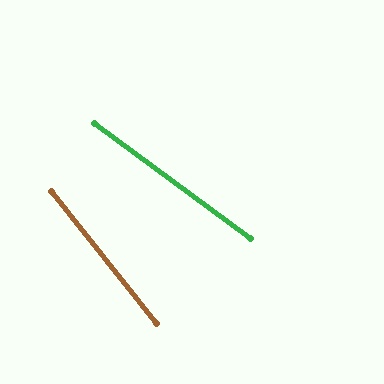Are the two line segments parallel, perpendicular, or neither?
Neither parallel nor perpendicular — they differ by about 15°.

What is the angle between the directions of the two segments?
Approximately 15 degrees.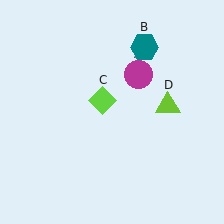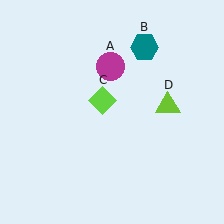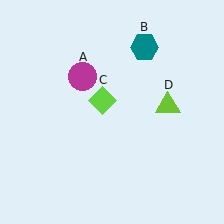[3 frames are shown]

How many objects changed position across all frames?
1 object changed position: magenta circle (object A).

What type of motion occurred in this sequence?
The magenta circle (object A) rotated counterclockwise around the center of the scene.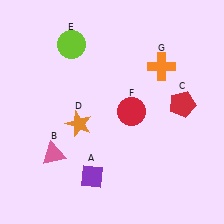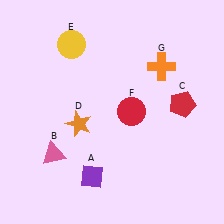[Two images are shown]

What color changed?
The circle (E) changed from lime in Image 1 to yellow in Image 2.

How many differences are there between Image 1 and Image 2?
There is 1 difference between the two images.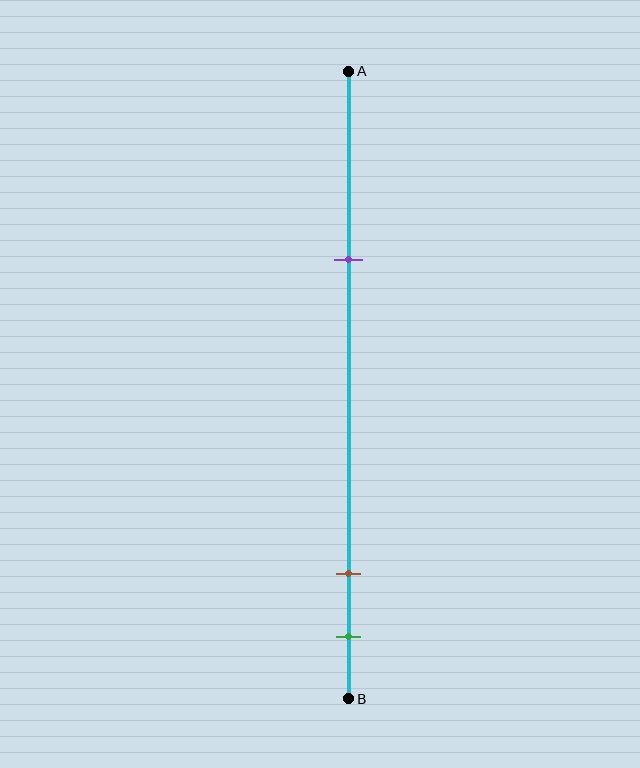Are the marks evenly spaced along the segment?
No, the marks are not evenly spaced.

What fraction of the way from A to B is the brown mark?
The brown mark is approximately 80% (0.8) of the way from A to B.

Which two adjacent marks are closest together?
The brown and green marks are the closest adjacent pair.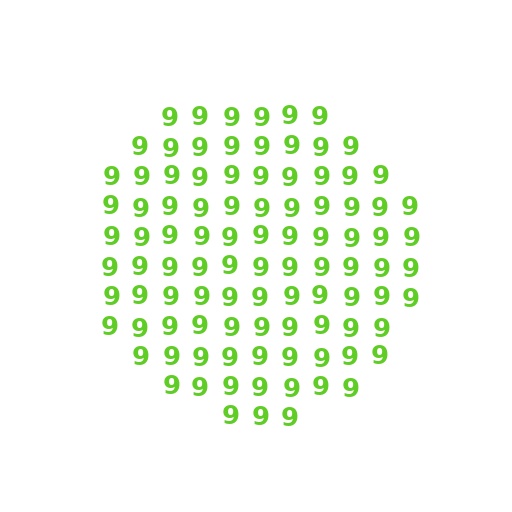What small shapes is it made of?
It is made of small digit 9's.